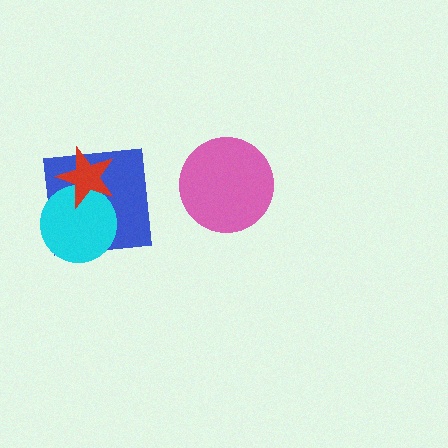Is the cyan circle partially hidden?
Yes, it is partially covered by another shape.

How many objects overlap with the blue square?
2 objects overlap with the blue square.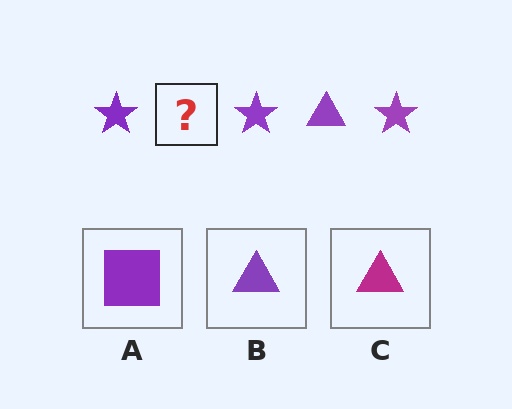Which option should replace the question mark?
Option B.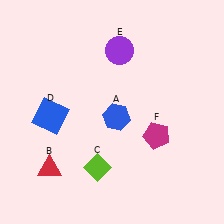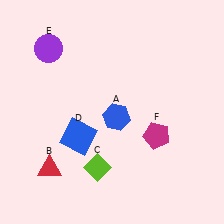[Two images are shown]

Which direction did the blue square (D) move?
The blue square (D) moved right.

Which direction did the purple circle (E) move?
The purple circle (E) moved left.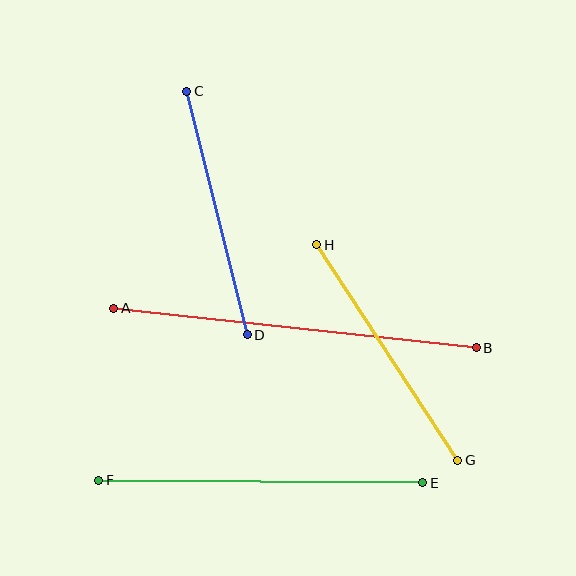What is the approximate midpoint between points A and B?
The midpoint is at approximately (295, 328) pixels.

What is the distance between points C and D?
The distance is approximately 251 pixels.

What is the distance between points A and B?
The distance is approximately 364 pixels.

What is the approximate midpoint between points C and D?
The midpoint is at approximately (217, 213) pixels.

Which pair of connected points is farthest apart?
Points A and B are farthest apart.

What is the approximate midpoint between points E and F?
The midpoint is at approximately (261, 482) pixels.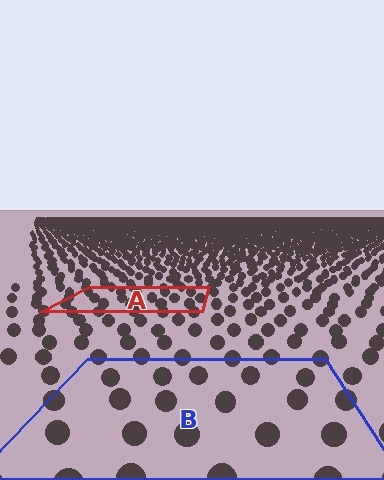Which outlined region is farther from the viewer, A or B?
Region A is farther from the viewer — the texture elements inside it appear smaller and more densely packed.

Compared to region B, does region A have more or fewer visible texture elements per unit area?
Region A has more texture elements per unit area — they are packed more densely because it is farther away.